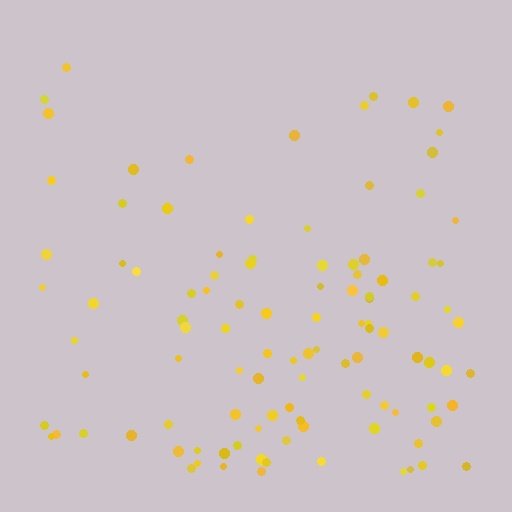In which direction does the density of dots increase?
From top to bottom, with the bottom side densest.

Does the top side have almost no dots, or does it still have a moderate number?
Still a moderate number, just noticeably fewer than the bottom.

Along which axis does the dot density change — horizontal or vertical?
Vertical.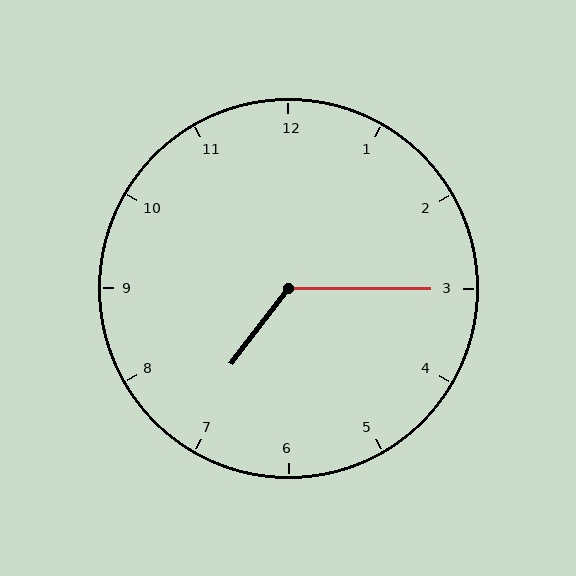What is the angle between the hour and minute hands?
Approximately 128 degrees.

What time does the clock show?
7:15.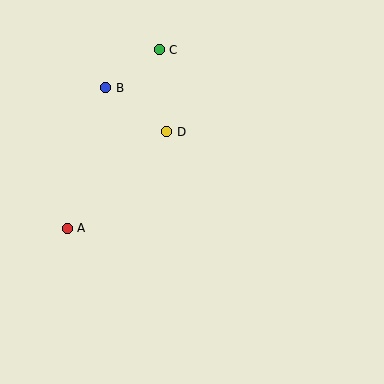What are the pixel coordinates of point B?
Point B is at (106, 88).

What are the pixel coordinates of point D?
Point D is at (167, 132).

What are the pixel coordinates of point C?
Point C is at (159, 50).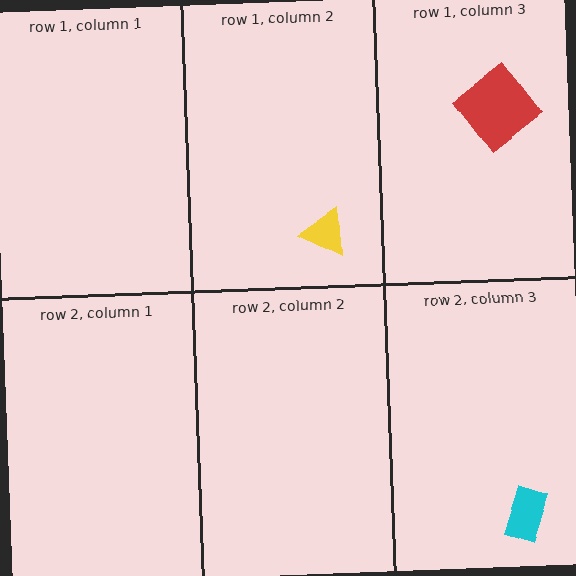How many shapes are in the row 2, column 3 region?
1.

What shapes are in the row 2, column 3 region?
The cyan rectangle.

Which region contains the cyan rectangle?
The row 2, column 3 region.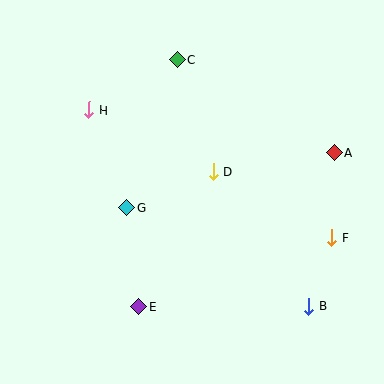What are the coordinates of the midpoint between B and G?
The midpoint between B and G is at (218, 257).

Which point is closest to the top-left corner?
Point H is closest to the top-left corner.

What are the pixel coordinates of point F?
Point F is at (331, 238).